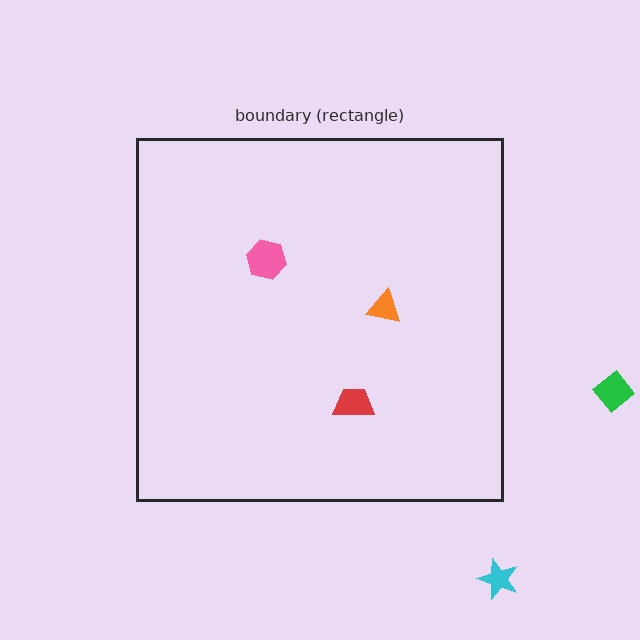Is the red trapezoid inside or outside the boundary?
Inside.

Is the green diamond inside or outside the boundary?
Outside.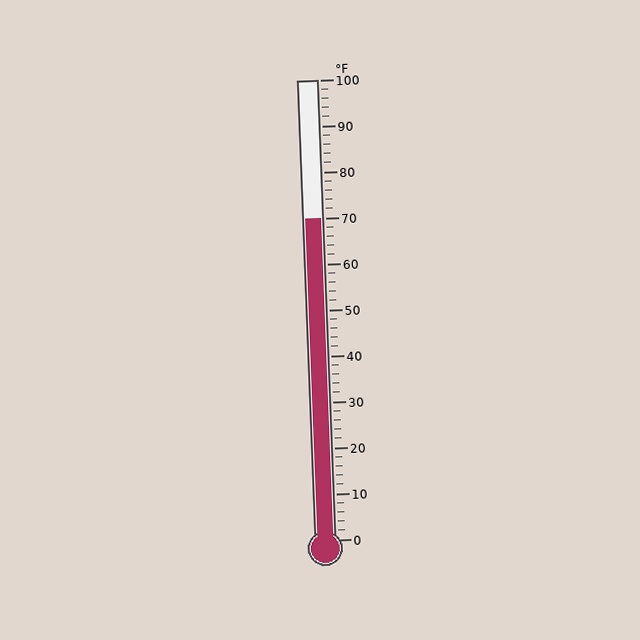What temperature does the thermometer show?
The thermometer shows approximately 70°F.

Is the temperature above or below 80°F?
The temperature is below 80°F.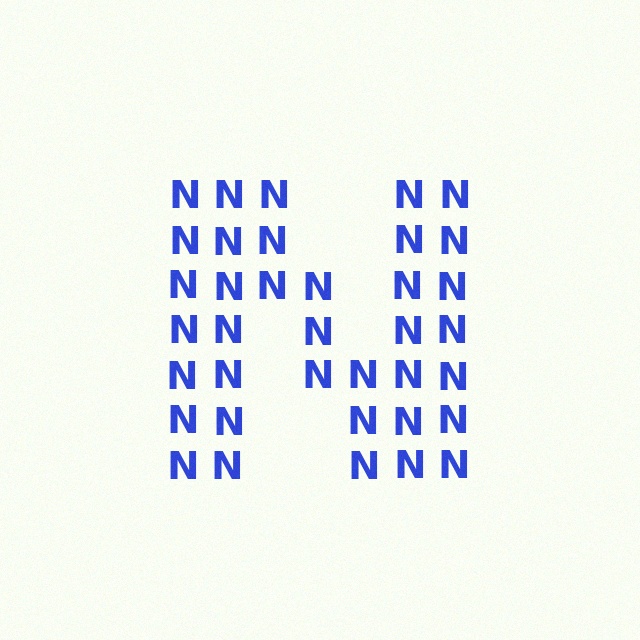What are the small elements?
The small elements are letter N's.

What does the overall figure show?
The overall figure shows the letter N.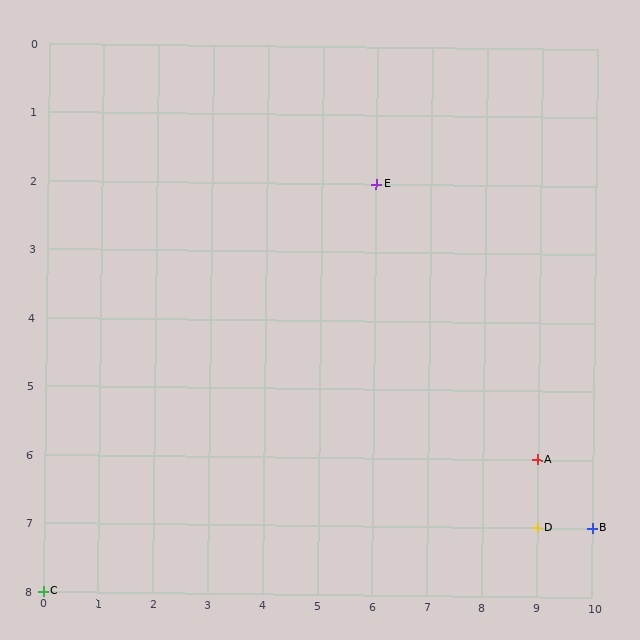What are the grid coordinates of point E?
Point E is at grid coordinates (6, 2).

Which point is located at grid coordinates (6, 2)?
Point E is at (6, 2).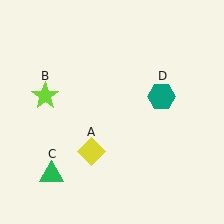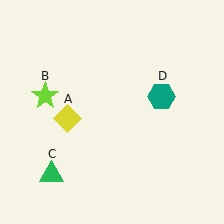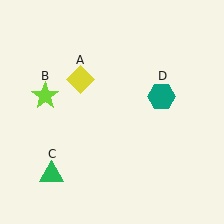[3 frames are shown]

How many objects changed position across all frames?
1 object changed position: yellow diamond (object A).